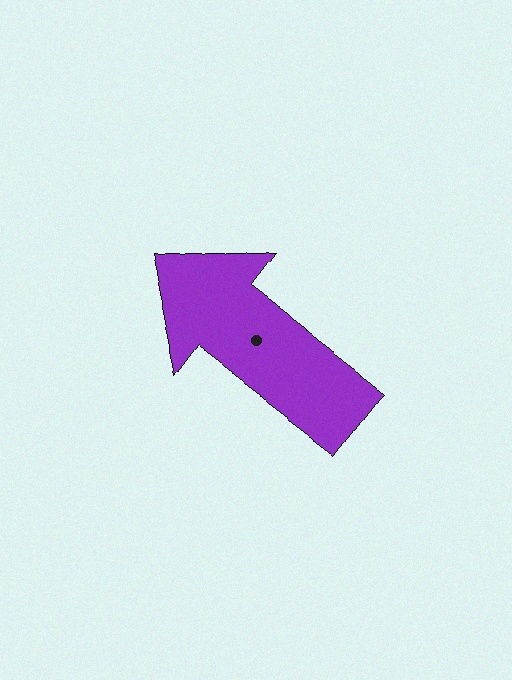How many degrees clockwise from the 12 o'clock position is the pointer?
Approximately 307 degrees.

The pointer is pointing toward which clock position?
Roughly 10 o'clock.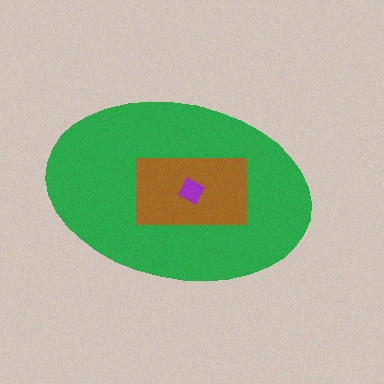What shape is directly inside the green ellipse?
The brown rectangle.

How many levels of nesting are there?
3.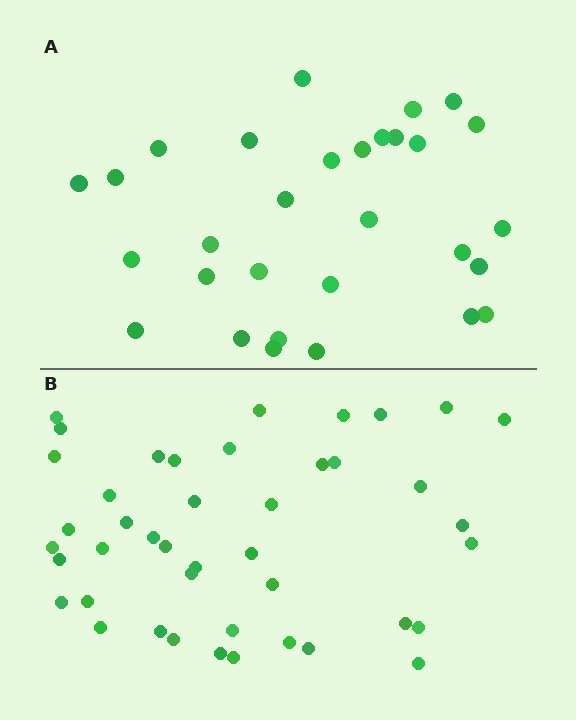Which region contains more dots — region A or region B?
Region B (the bottom region) has more dots.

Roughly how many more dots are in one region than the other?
Region B has approximately 15 more dots than region A.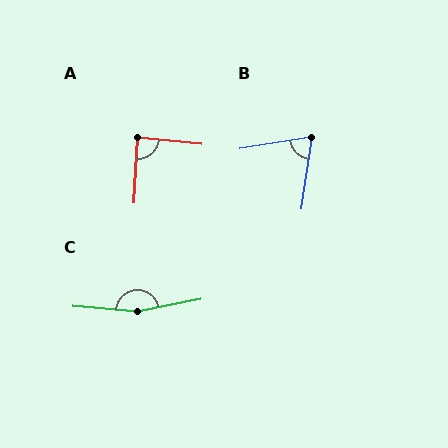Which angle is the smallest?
B, at approximately 73 degrees.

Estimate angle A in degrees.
Approximately 87 degrees.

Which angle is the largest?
C, at approximately 163 degrees.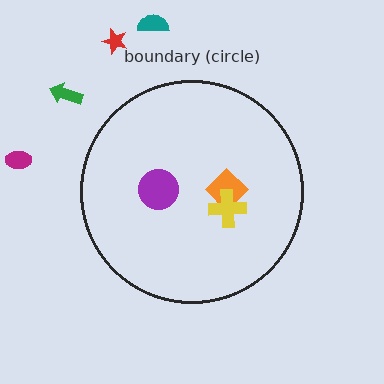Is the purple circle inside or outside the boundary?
Inside.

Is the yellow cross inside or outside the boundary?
Inside.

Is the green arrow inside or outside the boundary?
Outside.